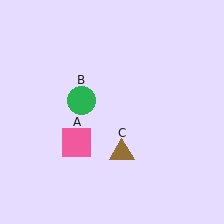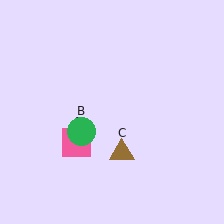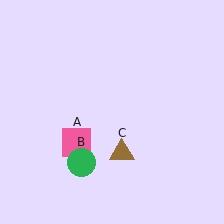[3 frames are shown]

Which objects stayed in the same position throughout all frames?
Pink square (object A) and brown triangle (object C) remained stationary.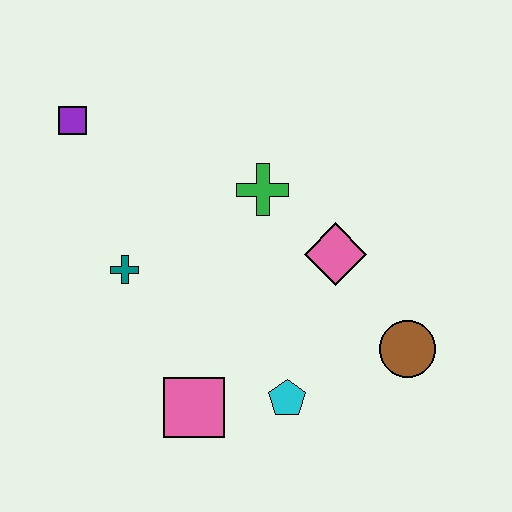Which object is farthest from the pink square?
The purple square is farthest from the pink square.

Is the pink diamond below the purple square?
Yes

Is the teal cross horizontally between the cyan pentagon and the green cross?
No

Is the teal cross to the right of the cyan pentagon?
No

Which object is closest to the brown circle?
The pink diamond is closest to the brown circle.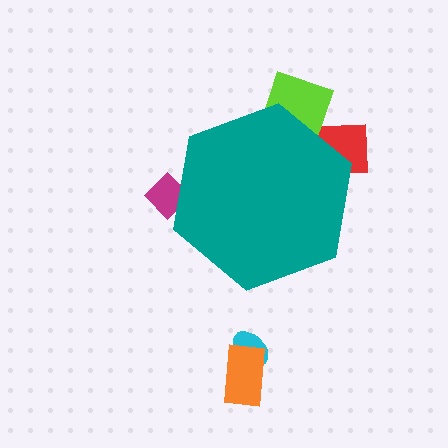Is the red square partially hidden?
Yes, the red square is partially hidden behind the teal hexagon.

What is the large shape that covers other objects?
A teal hexagon.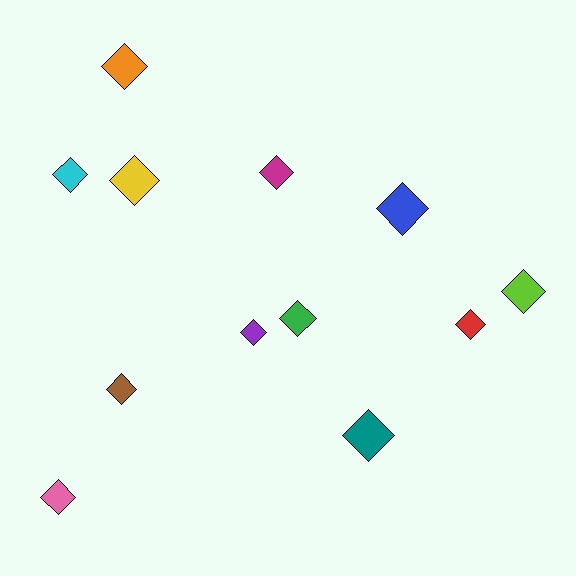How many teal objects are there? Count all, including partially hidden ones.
There is 1 teal object.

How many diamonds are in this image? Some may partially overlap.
There are 12 diamonds.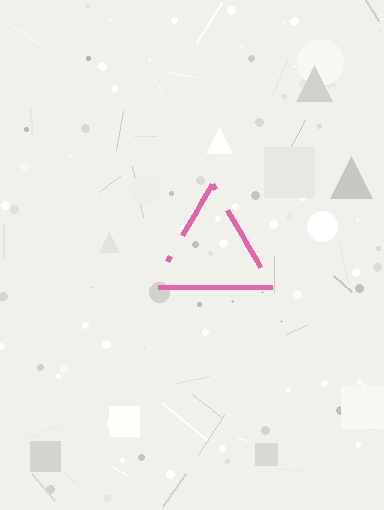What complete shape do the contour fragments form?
The contour fragments form a triangle.